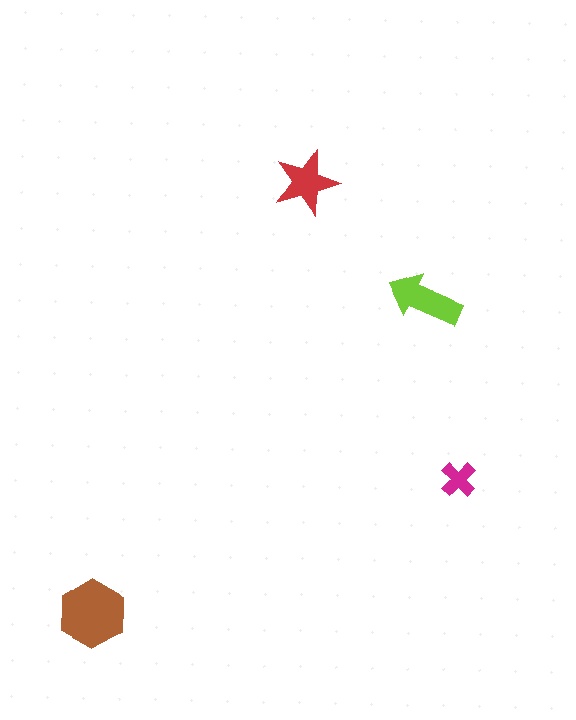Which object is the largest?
The brown hexagon.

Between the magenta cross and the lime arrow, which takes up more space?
The lime arrow.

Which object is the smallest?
The magenta cross.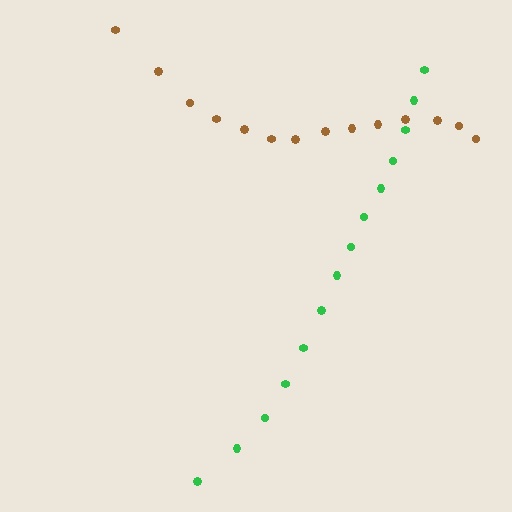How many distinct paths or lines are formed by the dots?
There are 2 distinct paths.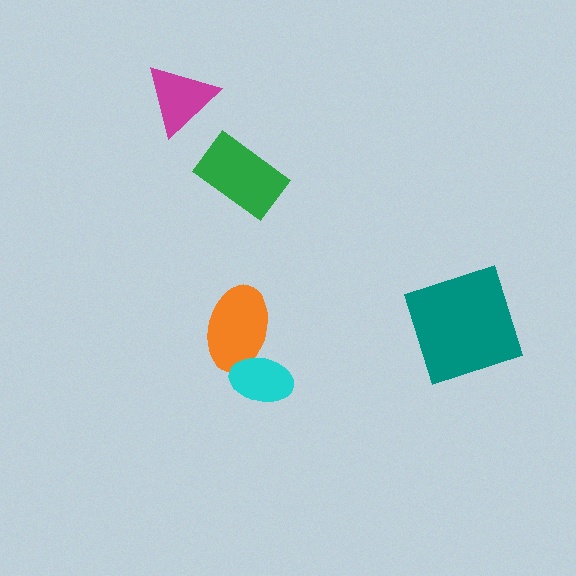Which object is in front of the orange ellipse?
The cyan ellipse is in front of the orange ellipse.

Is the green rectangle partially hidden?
No, no other shape covers it.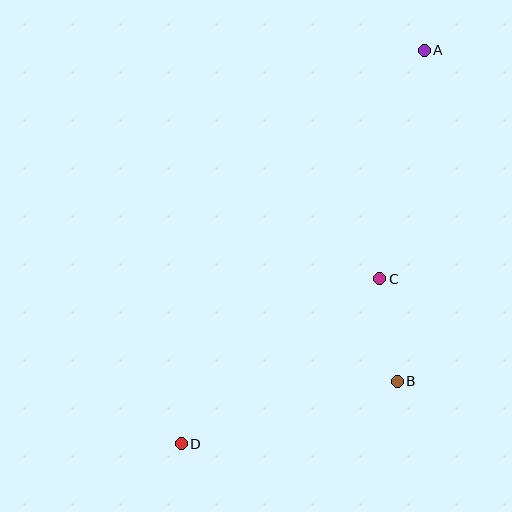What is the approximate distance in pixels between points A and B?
The distance between A and B is approximately 332 pixels.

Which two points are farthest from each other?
Points A and D are farthest from each other.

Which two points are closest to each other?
Points B and C are closest to each other.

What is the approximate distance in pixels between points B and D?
The distance between B and D is approximately 225 pixels.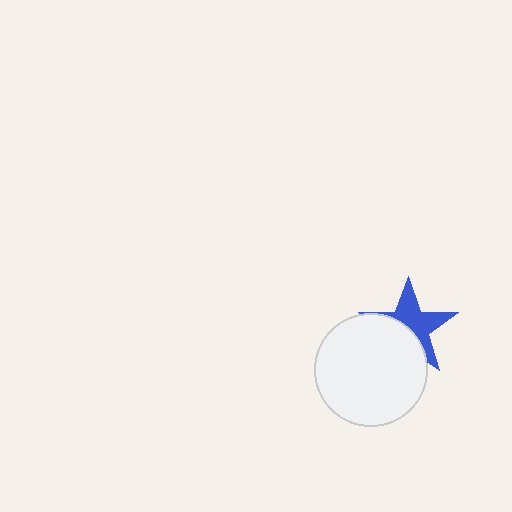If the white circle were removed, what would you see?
You would see the complete blue star.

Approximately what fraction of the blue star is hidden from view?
Roughly 45% of the blue star is hidden behind the white circle.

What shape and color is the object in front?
The object in front is a white circle.